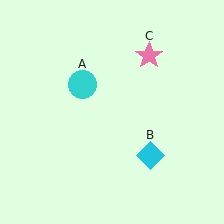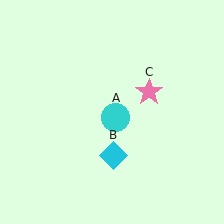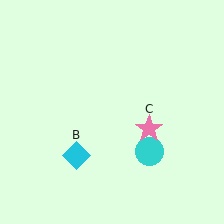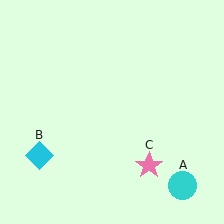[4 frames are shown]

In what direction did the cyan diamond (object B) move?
The cyan diamond (object B) moved left.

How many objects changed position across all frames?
3 objects changed position: cyan circle (object A), cyan diamond (object B), pink star (object C).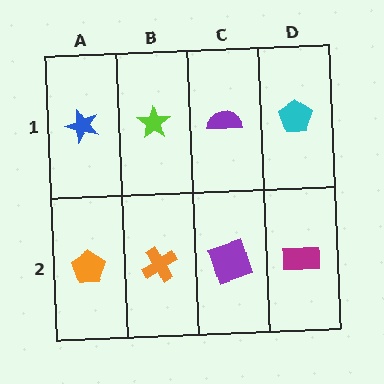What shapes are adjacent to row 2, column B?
A lime star (row 1, column B), an orange pentagon (row 2, column A), a purple square (row 2, column C).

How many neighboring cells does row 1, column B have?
3.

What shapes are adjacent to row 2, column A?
A blue star (row 1, column A), an orange cross (row 2, column B).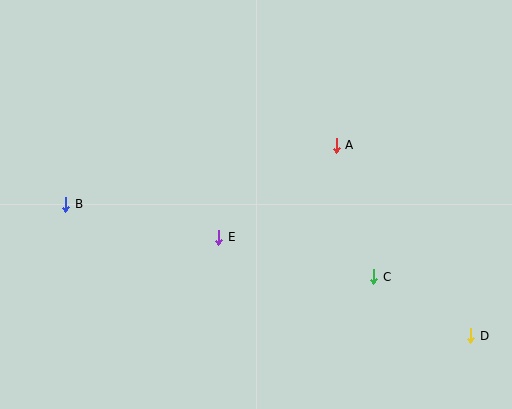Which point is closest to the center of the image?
Point E at (219, 237) is closest to the center.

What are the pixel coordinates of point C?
Point C is at (374, 277).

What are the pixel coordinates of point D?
Point D is at (471, 336).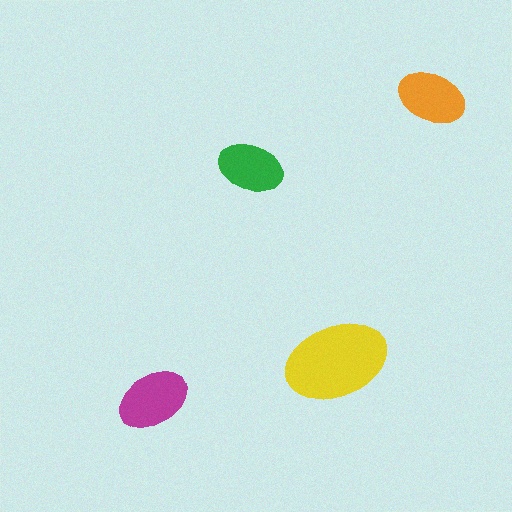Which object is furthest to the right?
The orange ellipse is rightmost.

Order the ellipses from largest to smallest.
the yellow one, the magenta one, the orange one, the green one.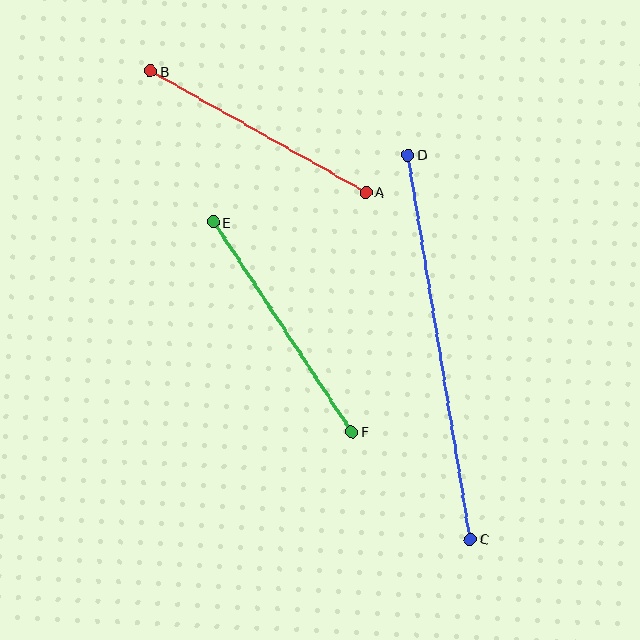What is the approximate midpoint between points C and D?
The midpoint is at approximately (439, 347) pixels.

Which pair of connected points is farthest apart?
Points C and D are farthest apart.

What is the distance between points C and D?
The distance is approximately 389 pixels.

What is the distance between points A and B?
The distance is approximately 247 pixels.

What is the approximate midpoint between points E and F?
The midpoint is at approximately (283, 327) pixels.